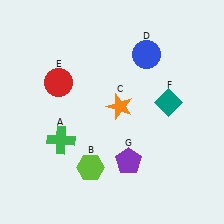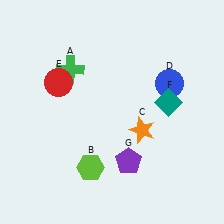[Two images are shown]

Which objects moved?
The objects that moved are: the green cross (A), the orange star (C), the blue circle (D).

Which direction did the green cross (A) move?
The green cross (A) moved up.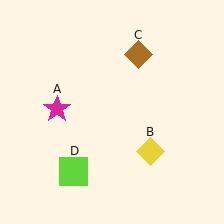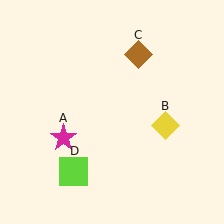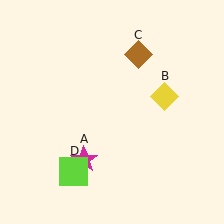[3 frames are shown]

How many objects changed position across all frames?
2 objects changed position: magenta star (object A), yellow diamond (object B).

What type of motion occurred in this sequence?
The magenta star (object A), yellow diamond (object B) rotated counterclockwise around the center of the scene.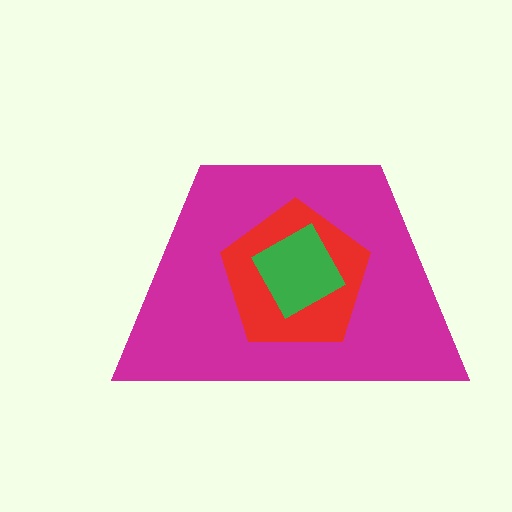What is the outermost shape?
The magenta trapezoid.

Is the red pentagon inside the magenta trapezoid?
Yes.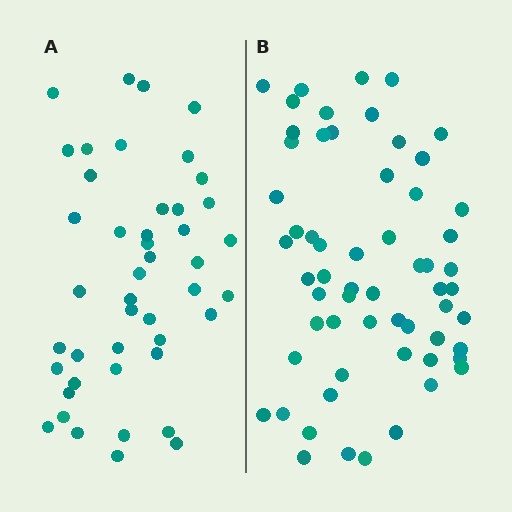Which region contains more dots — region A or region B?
Region B (the right region) has more dots.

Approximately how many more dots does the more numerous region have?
Region B has approximately 15 more dots than region A.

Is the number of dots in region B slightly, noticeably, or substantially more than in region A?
Region B has noticeably more, but not dramatically so. The ratio is roughly 1.3 to 1.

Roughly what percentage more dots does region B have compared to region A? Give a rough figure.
About 35% more.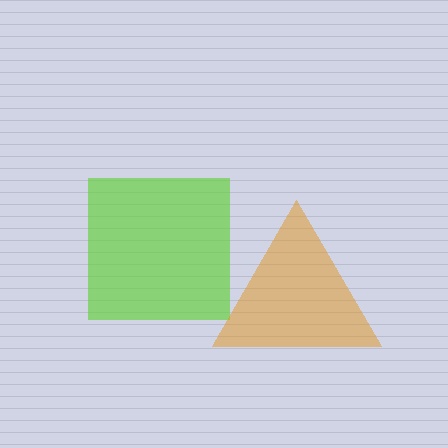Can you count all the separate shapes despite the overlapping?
Yes, there are 2 separate shapes.